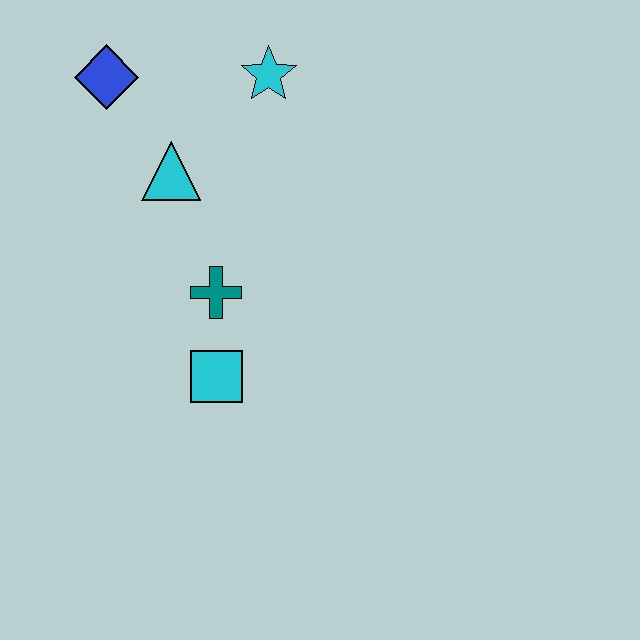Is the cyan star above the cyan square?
Yes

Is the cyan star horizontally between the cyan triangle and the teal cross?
No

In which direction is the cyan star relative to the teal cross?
The cyan star is above the teal cross.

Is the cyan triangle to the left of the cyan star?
Yes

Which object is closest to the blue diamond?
The cyan triangle is closest to the blue diamond.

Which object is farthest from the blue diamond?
The cyan square is farthest from the blue diamond.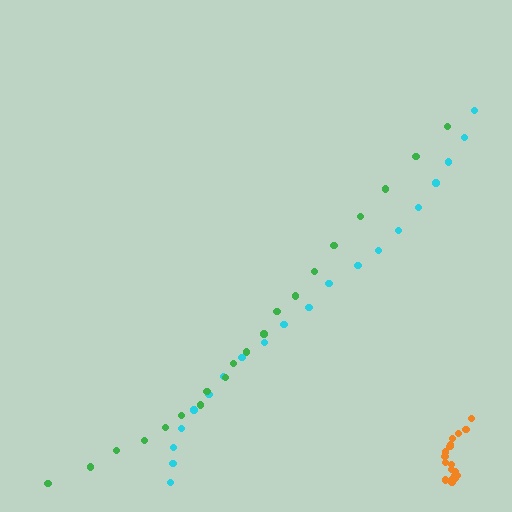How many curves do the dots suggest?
There are 3 distinct paths.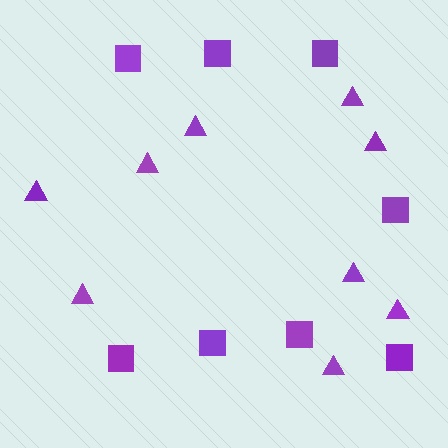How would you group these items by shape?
There are 2 groups: one group of squares (8) and one group of triangles (9).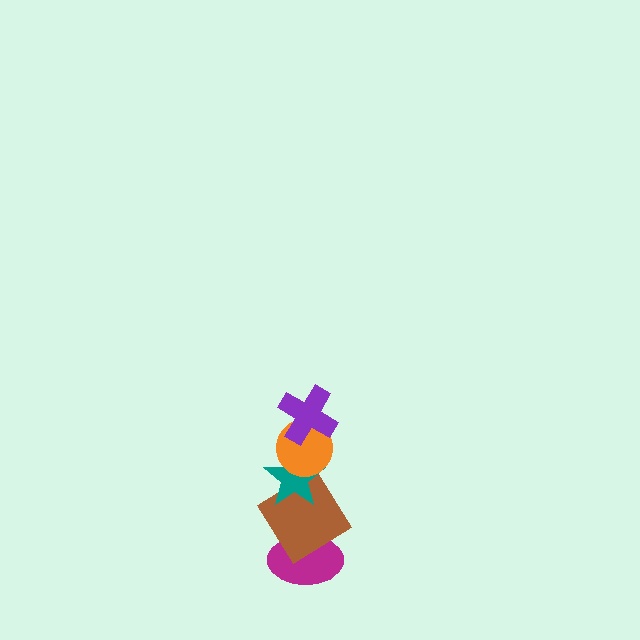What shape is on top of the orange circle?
The purple cross is on top of the orange circle.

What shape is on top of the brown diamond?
The teal star is on top of the brown diamond.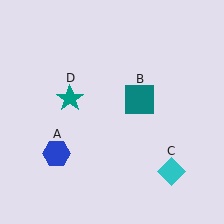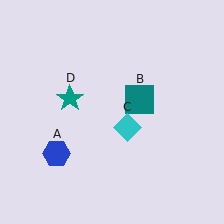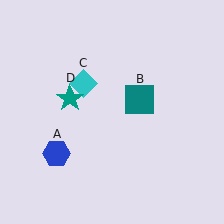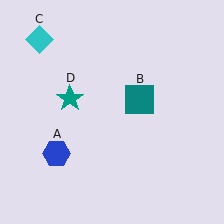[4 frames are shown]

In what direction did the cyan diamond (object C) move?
The cyan diamond (object C) moved up and to the left.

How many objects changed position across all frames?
1 object changed position: cyan diamond (object C).